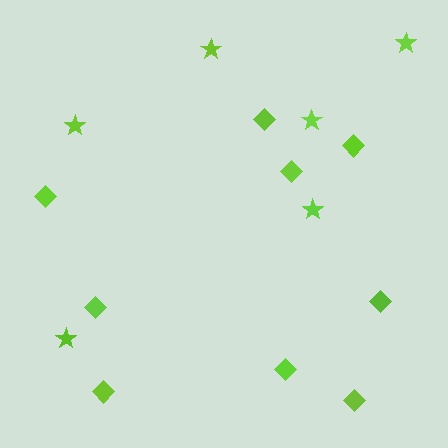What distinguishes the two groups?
There are 2 groups: one group of stars (6) and one group of diamonds (9).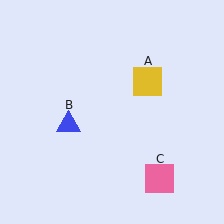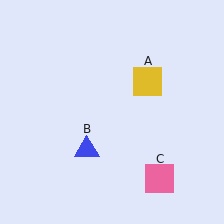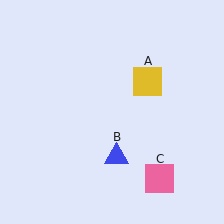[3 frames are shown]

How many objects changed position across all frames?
1 object changed position: blue triangle (object B).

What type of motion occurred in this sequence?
The blue triangle (object B) rotated counterclockwise around the center of the scene.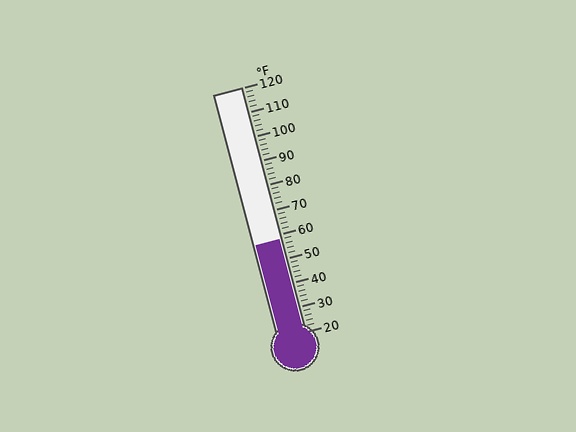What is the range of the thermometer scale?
The thermometer scale ranges from 20°F to 120°F.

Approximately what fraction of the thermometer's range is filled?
The thermometer is filled to approximately 40% of its range.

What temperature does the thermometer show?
The thermometer shows approximately 58°F.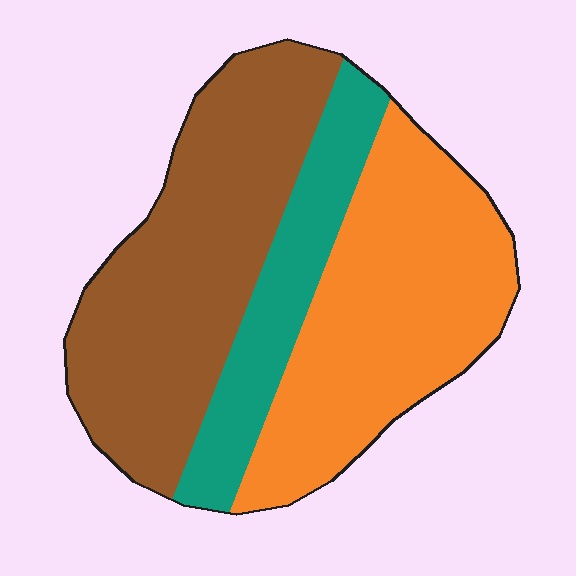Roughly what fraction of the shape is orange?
Orange takes up between a third and a half of the shape.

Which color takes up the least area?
Teal, at roughly 20%.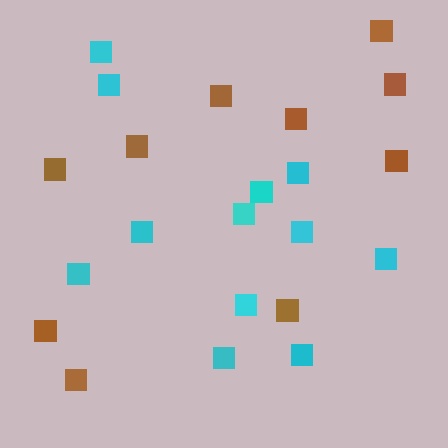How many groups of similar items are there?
There are 2 groups: one group of cyan squares (12) and one group of brown squares (10).